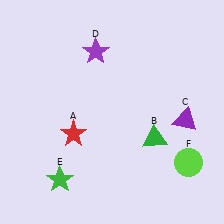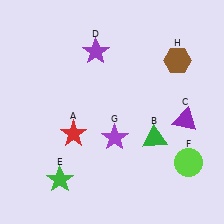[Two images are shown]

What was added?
A purple star (G), a brown hexagon (H) were added in Image 2.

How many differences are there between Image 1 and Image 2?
There are 2 differences between the two images.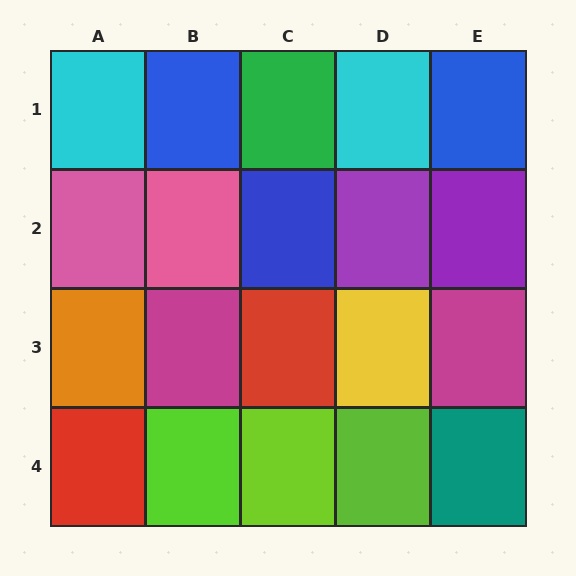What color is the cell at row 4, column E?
Teal.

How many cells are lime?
3 cells are lime.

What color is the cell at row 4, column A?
Red.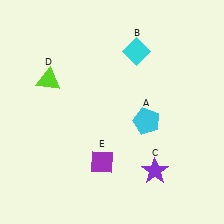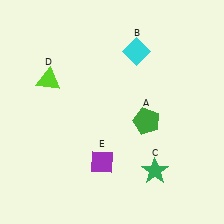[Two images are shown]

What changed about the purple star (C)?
In Image 1, C is purple. In Image 2, it changed to green.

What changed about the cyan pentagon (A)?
In Image 1, A is cyan. In Image 2, it changed to green.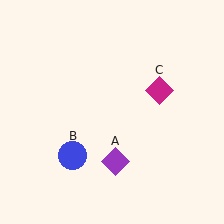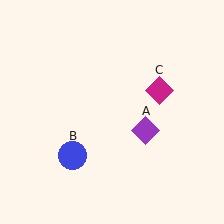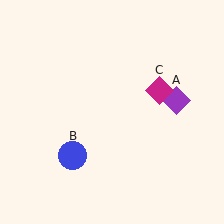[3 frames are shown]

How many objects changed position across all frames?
1 object changed position: purple diamond (object A).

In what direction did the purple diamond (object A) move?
The purple diamond (object A) moved up and to the right.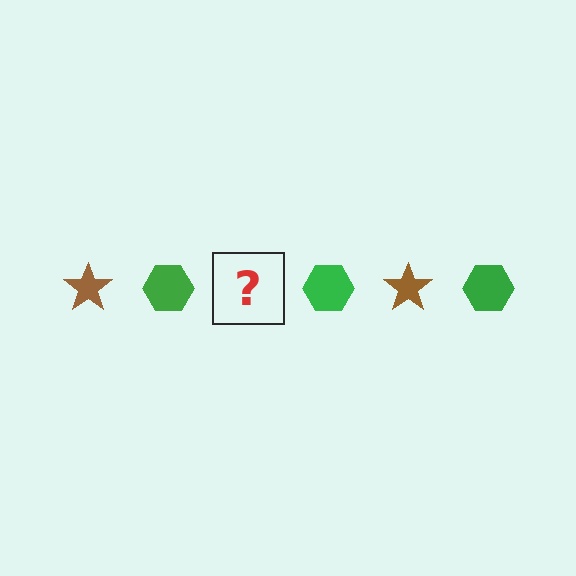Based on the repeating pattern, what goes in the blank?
The blank should be a brown star.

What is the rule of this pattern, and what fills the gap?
The rule is that the pattern alternates between brown star and green hexagon. The gap should be filled with a brown star.